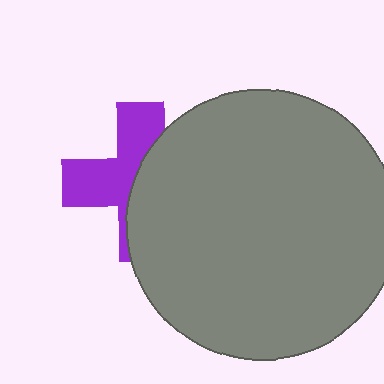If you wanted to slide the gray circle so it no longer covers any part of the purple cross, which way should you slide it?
Slide it right — that is the most direct way to separate the two shapes.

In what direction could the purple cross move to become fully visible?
The purple cross could move left. That would shift it out from behind the gray circle entirely.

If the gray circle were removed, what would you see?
You would see the complete purple cross.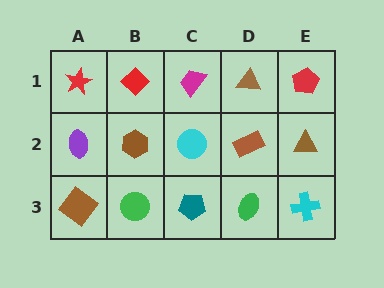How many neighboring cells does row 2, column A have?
3.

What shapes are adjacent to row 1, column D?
A brown rectangle (row 2, column D), a magenta trapezoid (row 1, column C), a red pentagon (row 1, column E).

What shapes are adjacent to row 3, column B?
A brown hexagon (row 2, column B), a brown diamond (row 3, column A), a teal pentagon (row 3, column C).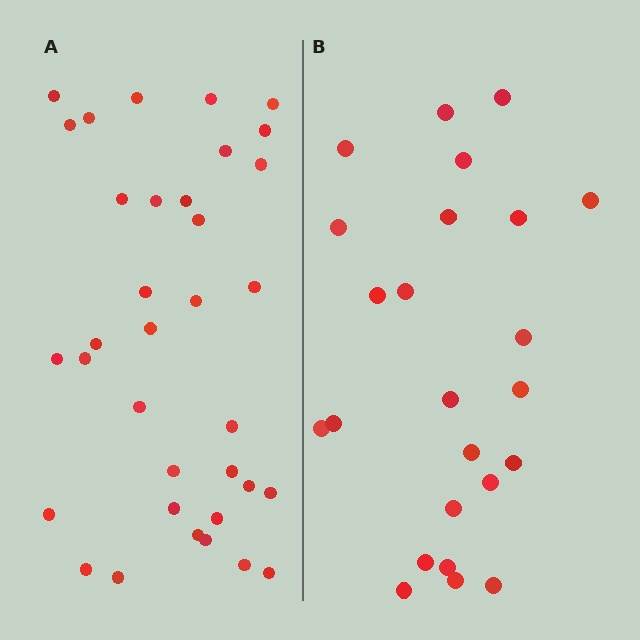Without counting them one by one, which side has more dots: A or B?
Region A (the left region) has more dots.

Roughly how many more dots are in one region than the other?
Region A has roughly 12 or so more dots than region B.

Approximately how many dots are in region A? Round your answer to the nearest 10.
About 40 dots. (The exact count is 35, which rounds to 40.)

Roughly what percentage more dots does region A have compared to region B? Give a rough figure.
About 45% more.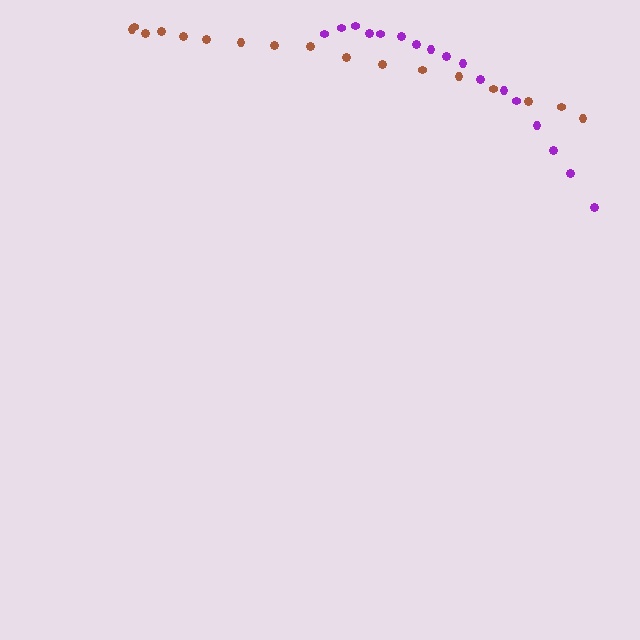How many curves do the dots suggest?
There are 2 distinct paths.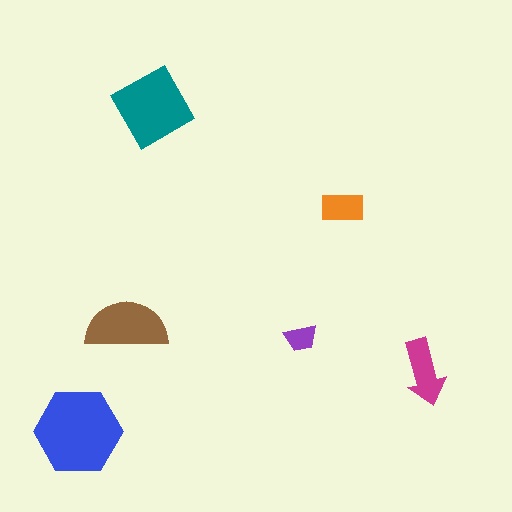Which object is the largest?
The blue hexagon.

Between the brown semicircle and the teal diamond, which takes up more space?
The teal diamond.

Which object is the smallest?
The purple trapezoid.